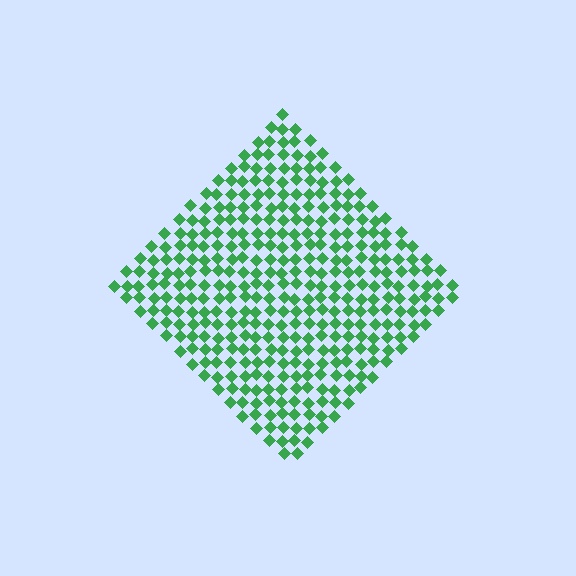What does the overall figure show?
The overall figure shows a diamond.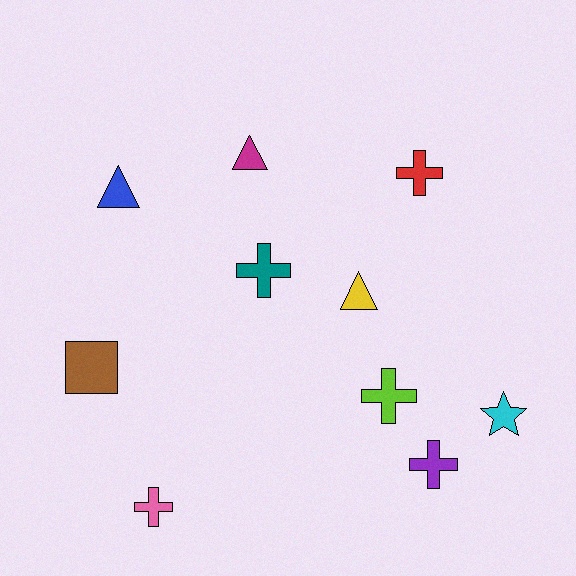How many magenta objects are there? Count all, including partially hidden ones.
There is 1 magenta object.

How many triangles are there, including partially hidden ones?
There are 3 triangles.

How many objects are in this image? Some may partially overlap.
There are 10 objects.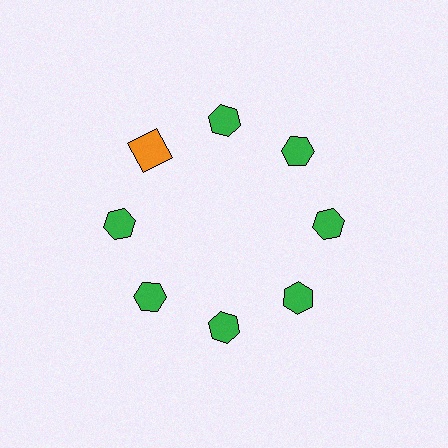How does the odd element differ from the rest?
It differs in both color (orange instead of green) and shape (square instead of hexagon).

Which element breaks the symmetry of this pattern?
The orange square at roughly the 10 o'clock position breaks the symmetry. All other shapes are green hexagons.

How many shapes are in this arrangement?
There are 8 shapes arranged in a ring pattern.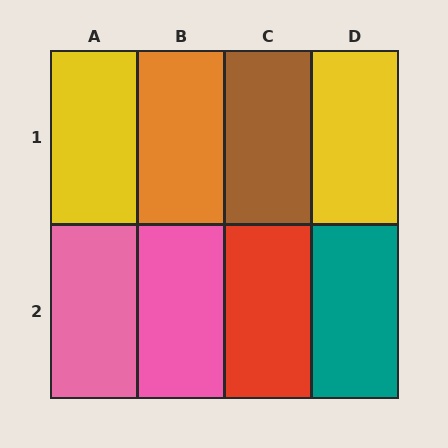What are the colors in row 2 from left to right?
Pink, pink, red, teal.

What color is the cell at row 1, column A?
Yellow.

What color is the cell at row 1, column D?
Yellow.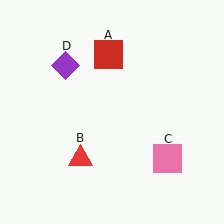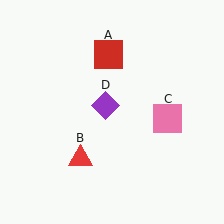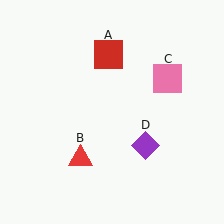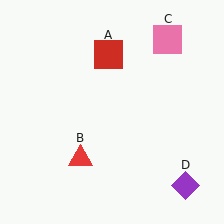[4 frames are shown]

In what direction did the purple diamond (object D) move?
The purple diamond (object D) moved down and to the right.